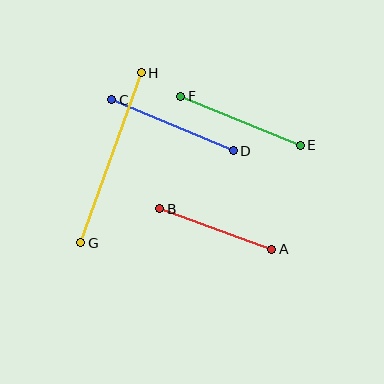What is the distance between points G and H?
The distance is approximately 180 pixels.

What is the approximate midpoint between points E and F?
The midpoint is at approximately (240, 121) pixels.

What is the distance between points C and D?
The distance is approximately 132 pixels.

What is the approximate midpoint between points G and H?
The midpoint is at approximately (111, 158) pixels.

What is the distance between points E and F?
The distance is approximately 130 pixels.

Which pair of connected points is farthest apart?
Points G and H are farthest apart.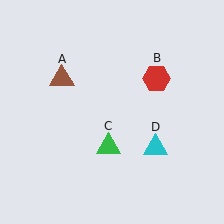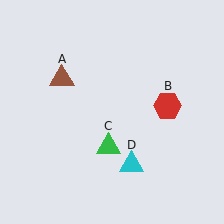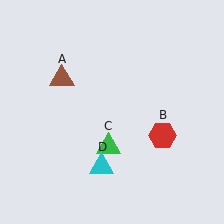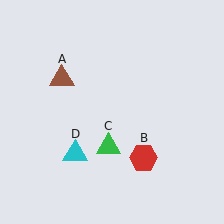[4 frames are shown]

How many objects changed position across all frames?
2 objects changed position: red hexagon (object B), cyan triangle (object D).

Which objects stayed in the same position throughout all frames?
Brown triangle (object A) and green triangle (object C) remained stationary.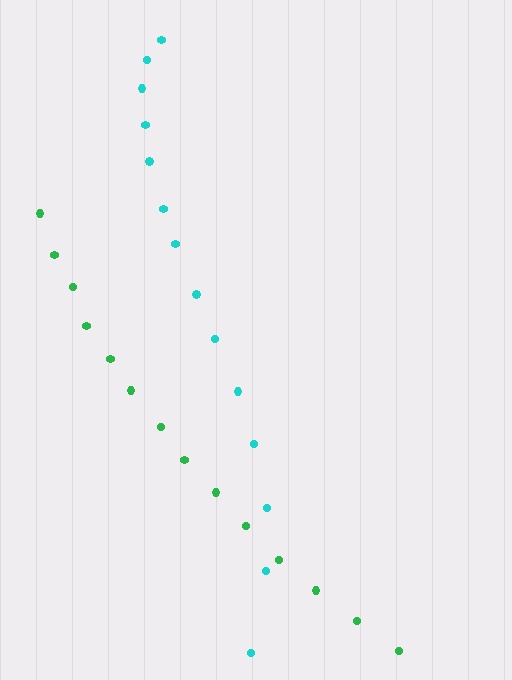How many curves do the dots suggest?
There are 2 distinct paths.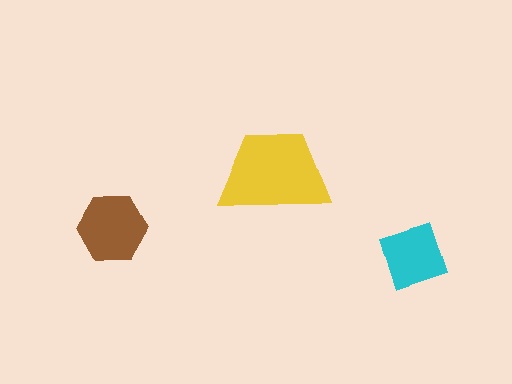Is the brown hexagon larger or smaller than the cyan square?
Larger.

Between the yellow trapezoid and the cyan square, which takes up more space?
The yellow trapezoid.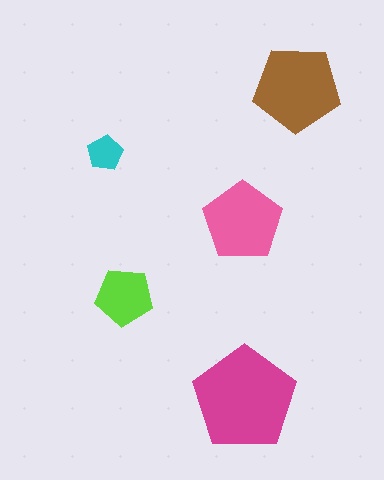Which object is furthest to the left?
The cyan pentagon is leftmost.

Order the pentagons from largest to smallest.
the magenta one, the brown one, the pink one, the lime one, the cyan one.